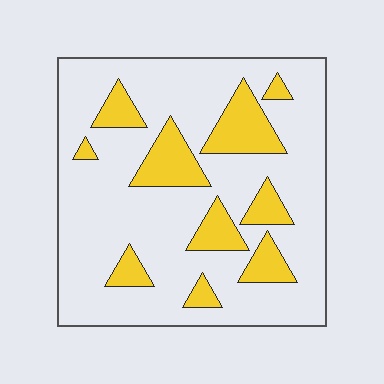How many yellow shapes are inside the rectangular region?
10.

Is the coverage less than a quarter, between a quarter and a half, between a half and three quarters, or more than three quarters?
Less than a quarter.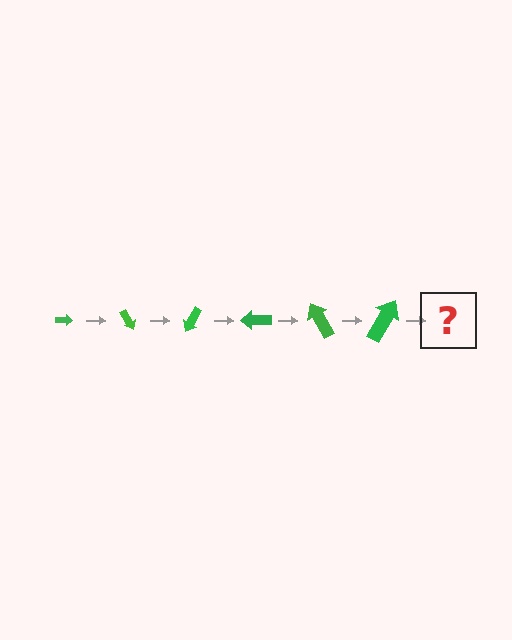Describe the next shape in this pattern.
It should be an arrow, larger than the previous one and rotated 360 degrees from the start.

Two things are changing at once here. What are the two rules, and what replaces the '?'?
The two rules are that the arrow grows larger each step and it rotates 60 degrees each step. The '?' should be an arrow, larger than the previous one and rotated 360 degrees from the start.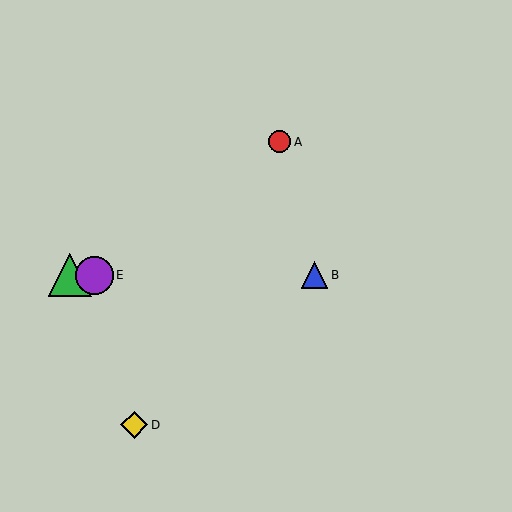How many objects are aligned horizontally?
3 objects (B, C, E) are aligned horizontally.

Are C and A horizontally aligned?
No, C is at y≈275 and A is at y≈142.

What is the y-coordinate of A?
Object A is at y≈142.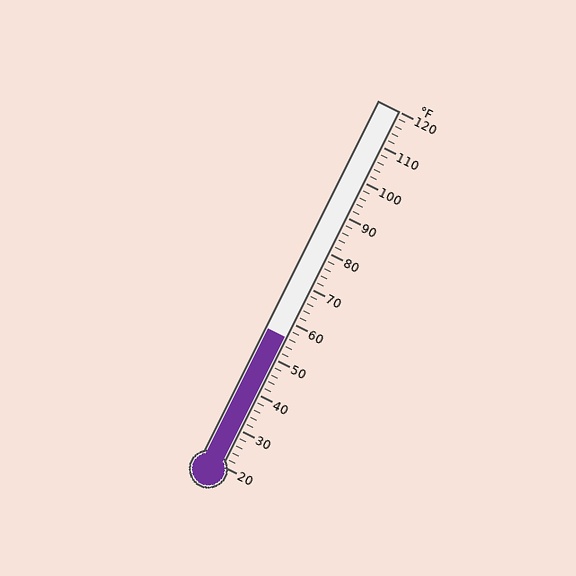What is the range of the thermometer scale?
The thermometer scale ranges from 20°F to 120°F.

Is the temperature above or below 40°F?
The temperature is above 40°F.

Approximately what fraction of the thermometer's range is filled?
The thermometer is filled to approximately 35% of its range.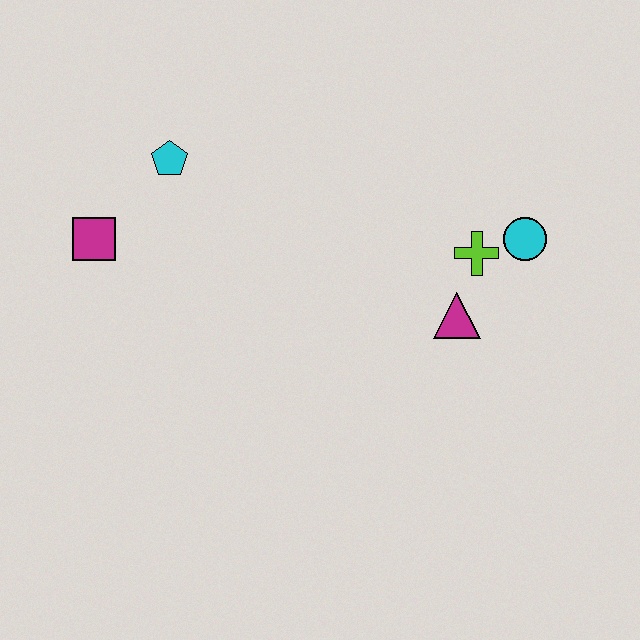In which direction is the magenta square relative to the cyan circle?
The magenta square is to the left of the cyan circle.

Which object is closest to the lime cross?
The cyan circle is closest to the lime cross.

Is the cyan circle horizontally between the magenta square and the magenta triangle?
No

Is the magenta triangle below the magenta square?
Yes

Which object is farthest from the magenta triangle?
The magenta square is farthest from the magenta triangle.